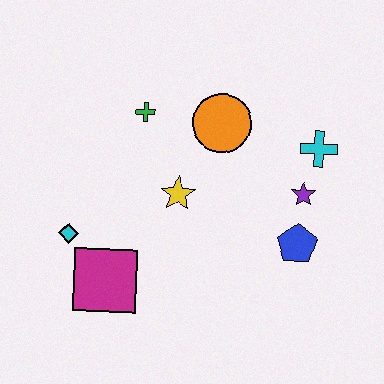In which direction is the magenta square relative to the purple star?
The magenta square is to the left of the purple star.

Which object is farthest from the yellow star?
The cyan cross is farthest from the yellow star.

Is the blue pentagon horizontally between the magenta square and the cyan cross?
Yes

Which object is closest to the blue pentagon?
The purple star is closest to the blue pentagon.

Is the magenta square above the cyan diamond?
No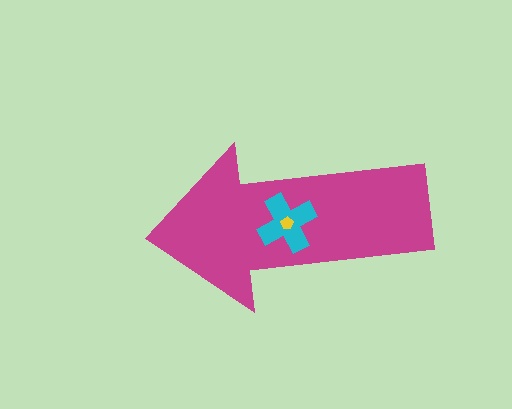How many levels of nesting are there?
3.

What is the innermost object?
The yellow pentagon.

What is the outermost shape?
The magenta arrow.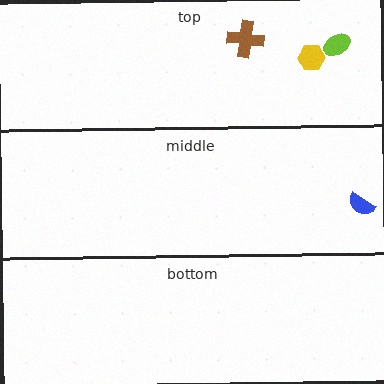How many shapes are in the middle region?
1.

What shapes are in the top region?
The lime ellipse, the yellow hexagon, the brown cross.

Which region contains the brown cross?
The top region.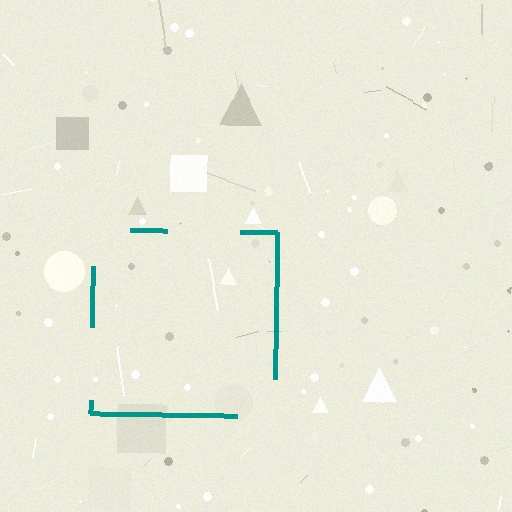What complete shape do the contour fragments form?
The contour fragments form a square.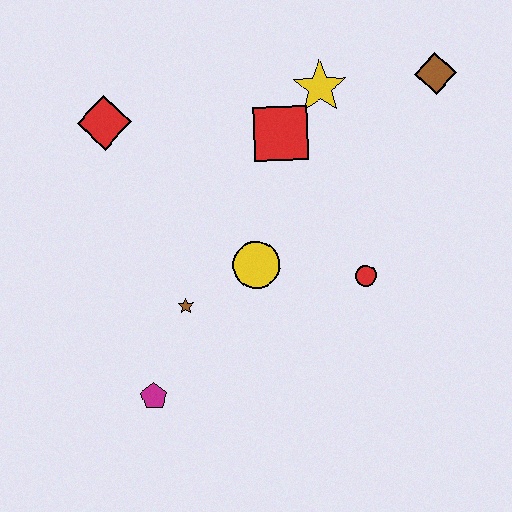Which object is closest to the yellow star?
The red square is closest to the yellow star.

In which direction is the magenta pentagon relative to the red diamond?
The magenta pentagon is below the red diamond.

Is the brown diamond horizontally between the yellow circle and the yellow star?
No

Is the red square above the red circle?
Yes